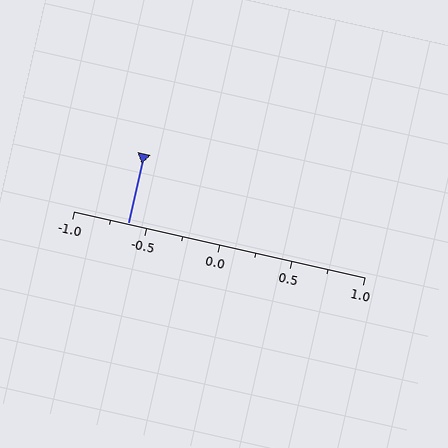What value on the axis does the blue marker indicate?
The marker indicates approximately -0.62.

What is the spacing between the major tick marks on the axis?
The major ticks are spaced 0.5 apart.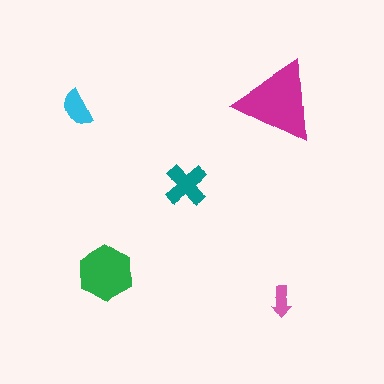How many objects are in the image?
There are 5 objects in the image.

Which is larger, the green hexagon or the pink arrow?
The green hexagon.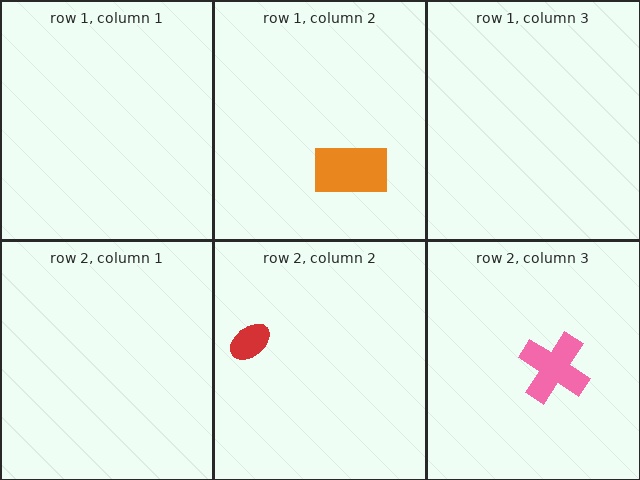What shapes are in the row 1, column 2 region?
The orange rectangle.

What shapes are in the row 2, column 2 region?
The red ellipse.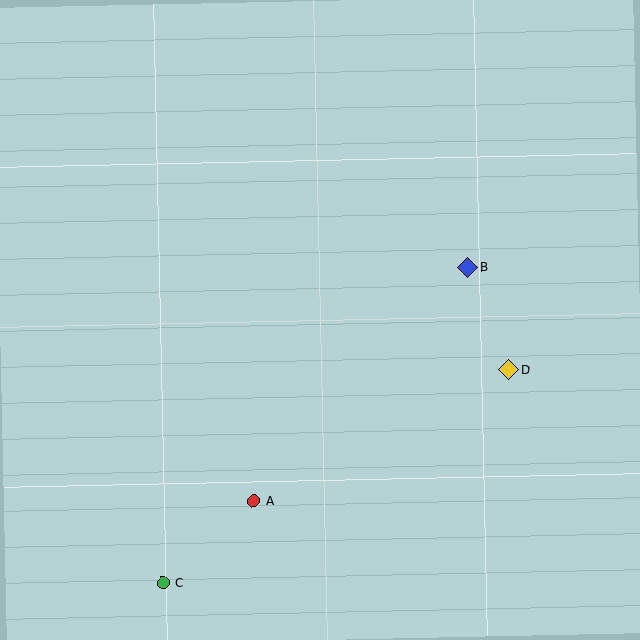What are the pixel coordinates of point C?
Point C is at (163, 583).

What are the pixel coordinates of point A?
Point A is at (254, 501).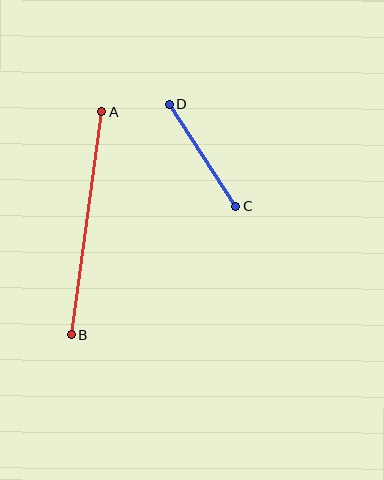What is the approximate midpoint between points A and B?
The midpoint is at approximately (87, 223) pixels.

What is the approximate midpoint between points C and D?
The midpoint is at approximately (203, 155) pixels.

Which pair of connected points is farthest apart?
Points A and B are farthest apart.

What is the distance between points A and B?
The distance is approximately 225 pixels.